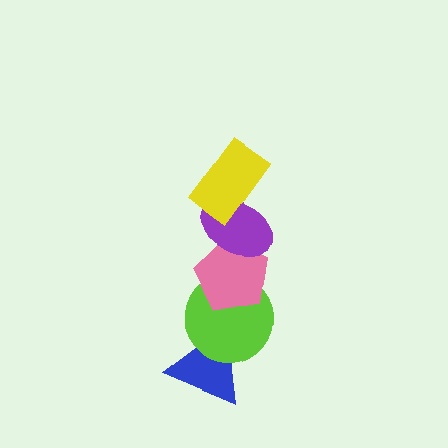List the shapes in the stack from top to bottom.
From top to bottom: the yellow rectangle, the purple ellipse, the pink pentagon, the lime circle, the blue triangle.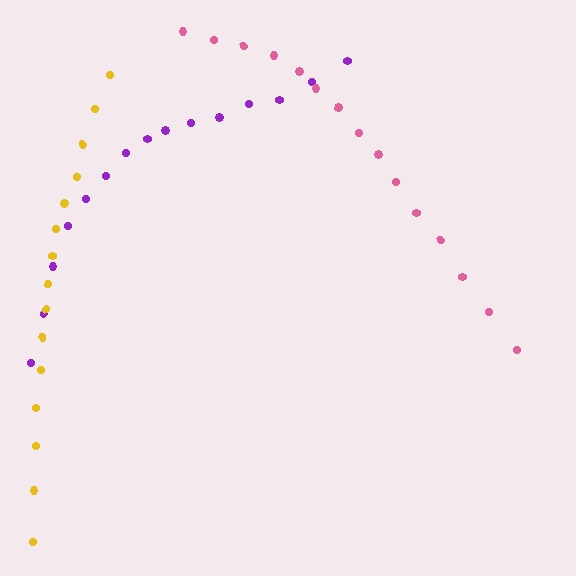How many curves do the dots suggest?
There are 3 distinct paths.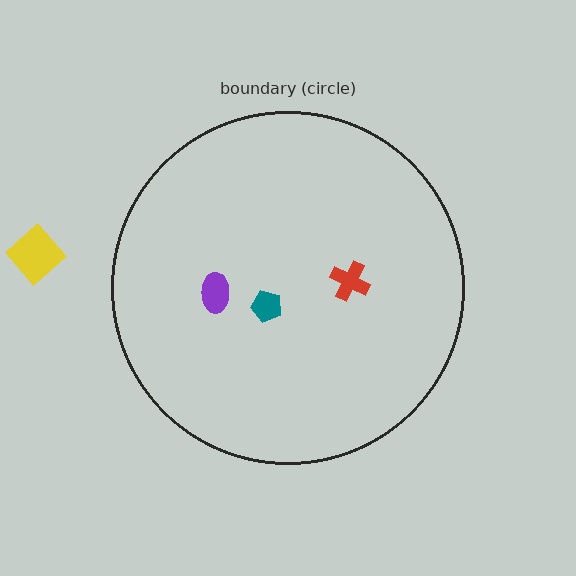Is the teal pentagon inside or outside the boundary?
Inside.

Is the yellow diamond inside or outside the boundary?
Outside.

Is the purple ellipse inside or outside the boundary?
Inside.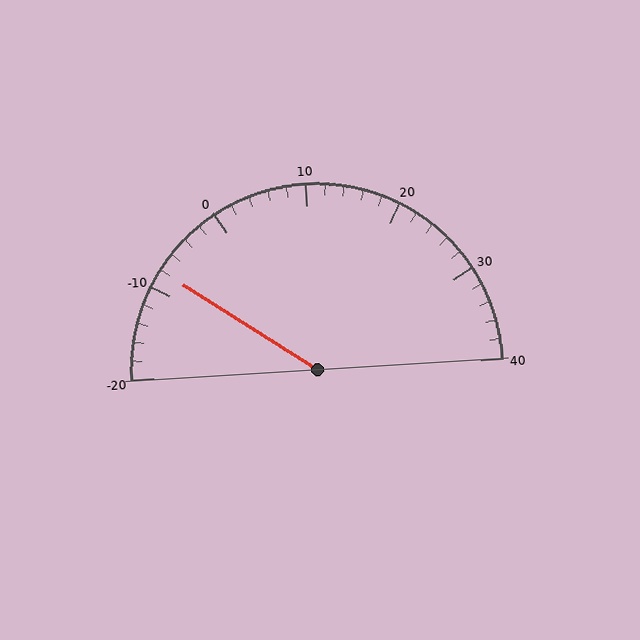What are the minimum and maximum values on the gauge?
The gauge ranges from -20 to 40.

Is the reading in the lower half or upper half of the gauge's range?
The reading is in the lower half of the range (-20 to 40).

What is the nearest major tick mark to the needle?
The nearest major tick mark is -10.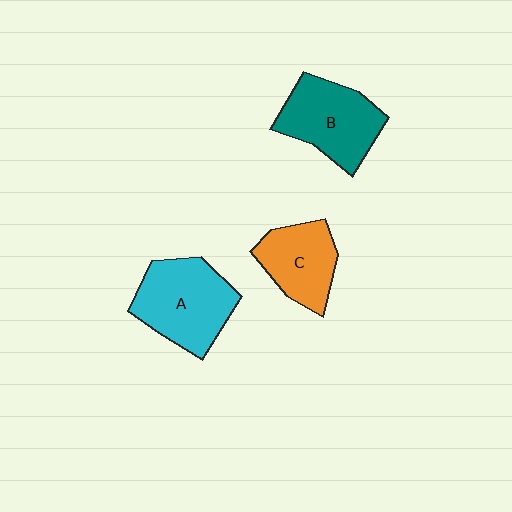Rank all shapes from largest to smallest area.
From largest to smallest: A (cyan), B (teal), C (orange).